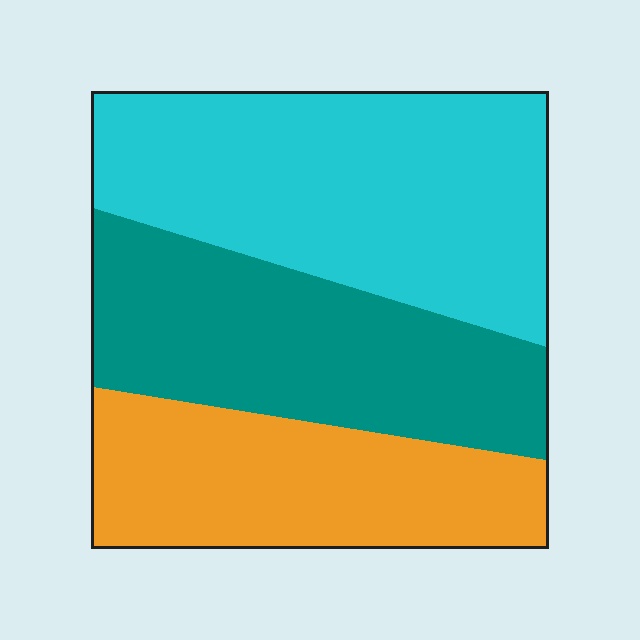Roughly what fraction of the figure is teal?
Teal takes up about one third (1/3) of the figure.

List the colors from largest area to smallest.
From largest to smallest: cyan, teal, orange.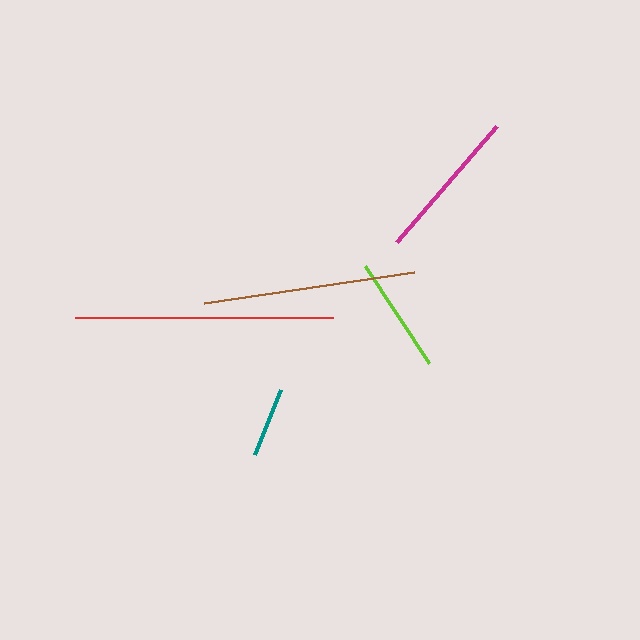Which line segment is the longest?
The red line is the longest at approximately 258 pixels.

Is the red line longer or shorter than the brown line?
The red line is longer than the brown line.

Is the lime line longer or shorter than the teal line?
The lime line is longer than the teal line.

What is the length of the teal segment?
The teal segment is approximately 71 pixels long.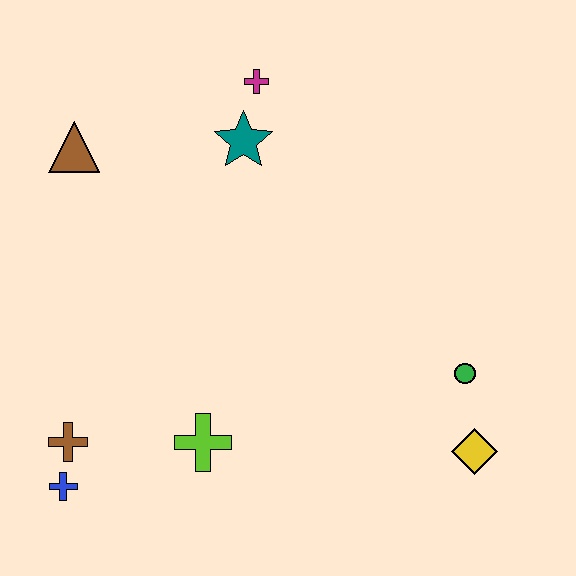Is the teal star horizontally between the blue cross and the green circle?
Yes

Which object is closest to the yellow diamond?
The green circle is closest to the yellow diamond.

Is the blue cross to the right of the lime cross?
No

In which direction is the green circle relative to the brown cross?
The green circle is to the right of the brown cross.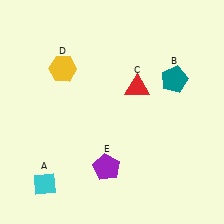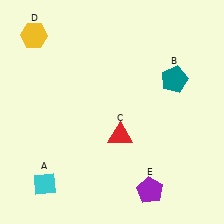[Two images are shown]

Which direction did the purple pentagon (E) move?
The purple pentagon (E) moved right.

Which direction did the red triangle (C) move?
The red triangle (C) moved down.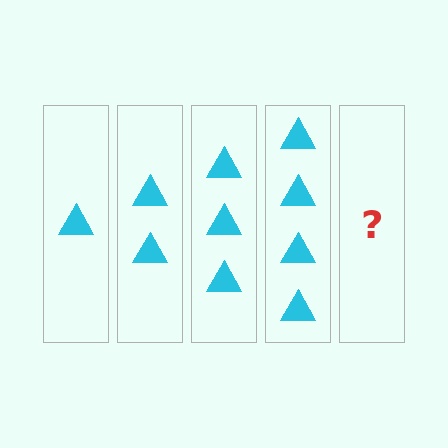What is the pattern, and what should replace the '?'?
The pattern is that each step adds one more triangle. The '?' should be 5 triangles.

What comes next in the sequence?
The next element should be 5 triangles.